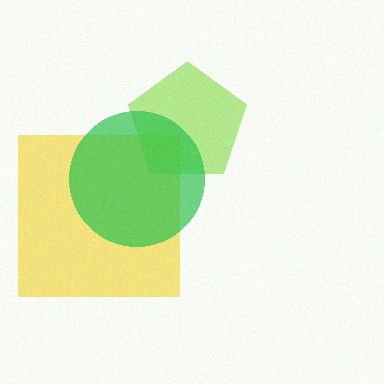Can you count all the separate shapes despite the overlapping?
Yes, there are 3 separate shapes.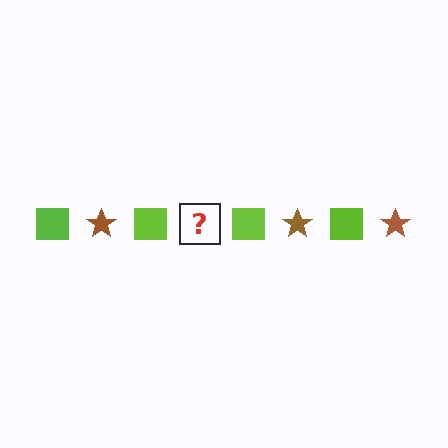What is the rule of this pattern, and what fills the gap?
The rule is that the pattern alternates between lime square and brown star. The gap should be filled with a brown star.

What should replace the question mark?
The question mark should be replaced with a brown star.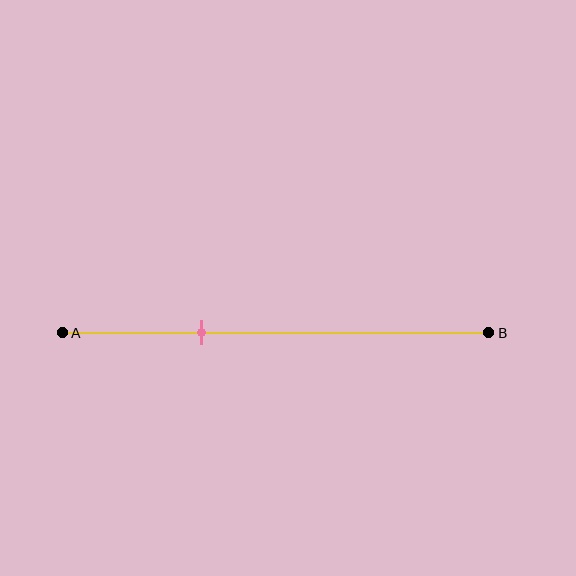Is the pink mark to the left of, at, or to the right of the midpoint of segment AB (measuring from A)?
The pink mark is to the left of the midpoint of segment AB.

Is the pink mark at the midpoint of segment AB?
No, the mark is at about 35% from A, not at the 50% midpoint.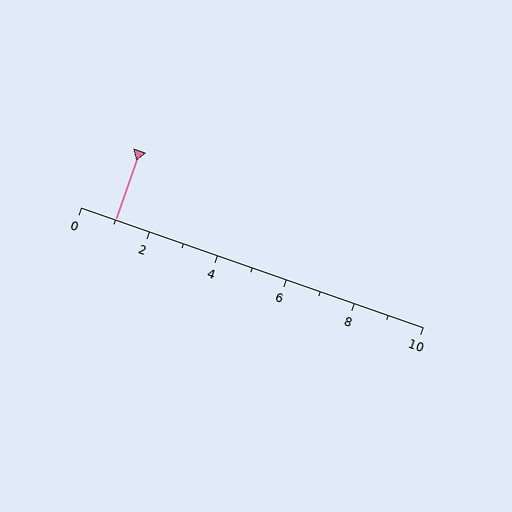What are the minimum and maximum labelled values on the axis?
The axis runs from 0 to 10.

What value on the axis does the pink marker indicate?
The marker indicates approximately 1.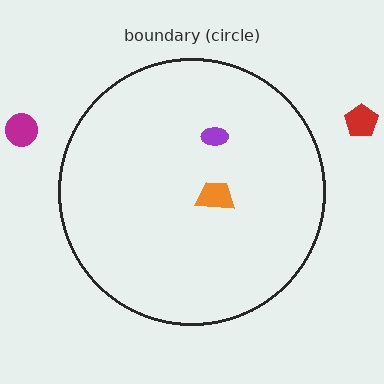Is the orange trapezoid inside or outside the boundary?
Inside.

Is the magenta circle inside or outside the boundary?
Outside.